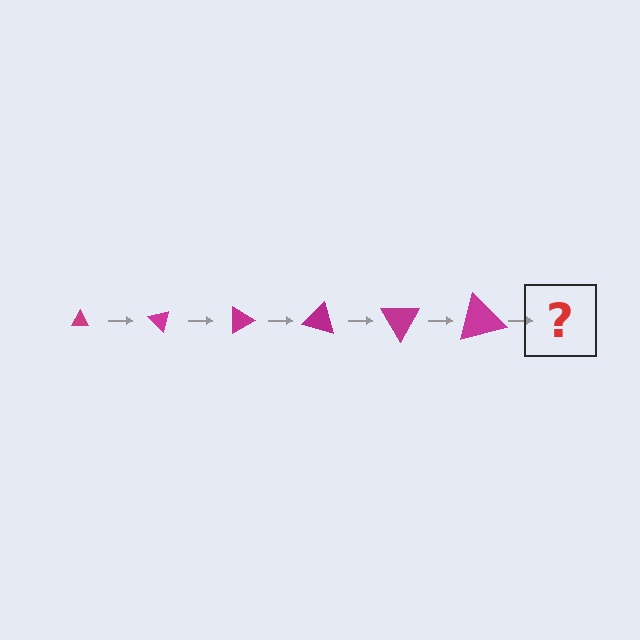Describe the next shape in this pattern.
It should be a triangle, larger than the previous one and rotated 270 degrees from the start.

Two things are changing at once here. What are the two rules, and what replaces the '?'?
The two rules are that the triangle grows larger each step and it rotates 45 degrees each step. The '?' should be a triangle, larger than the previous one and rotated 270 degrees from the start.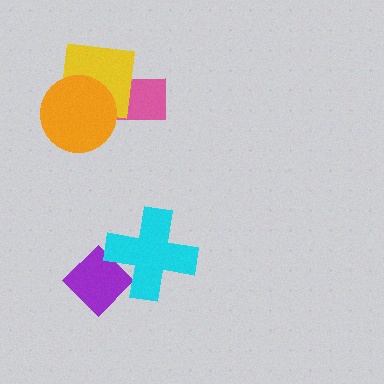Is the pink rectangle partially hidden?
Yes, it is partially covered by another shape.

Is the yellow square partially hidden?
Yes, it is partially covered by another shape.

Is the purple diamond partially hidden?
Yes, it is partially covered by another shape.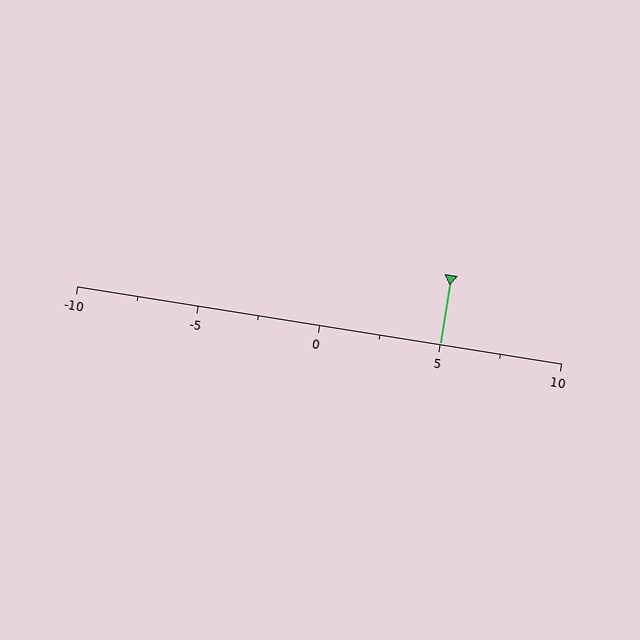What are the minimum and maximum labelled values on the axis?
The axis runs from -10 to 10.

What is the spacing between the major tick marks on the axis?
The major ticks are spaced 5 apart.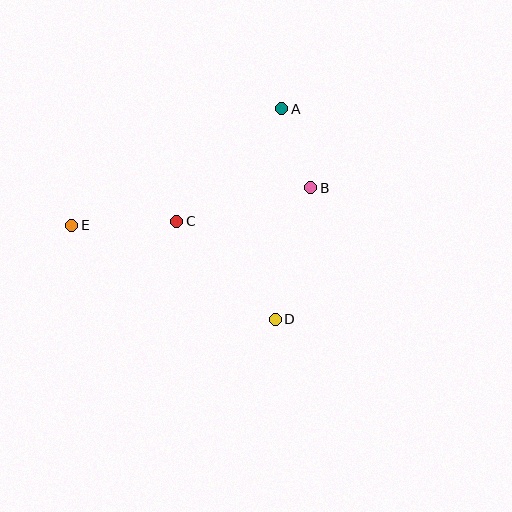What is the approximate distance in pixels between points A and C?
The distance between A and C is approximately 154 pixels.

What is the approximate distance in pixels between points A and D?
The distance between A and D is approximately 210 pixels.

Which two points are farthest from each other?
Points B and E are farthest from each other.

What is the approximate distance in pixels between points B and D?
The distance between B and D is approximately 136 pixels.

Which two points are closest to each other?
Points A and B are closest to each other.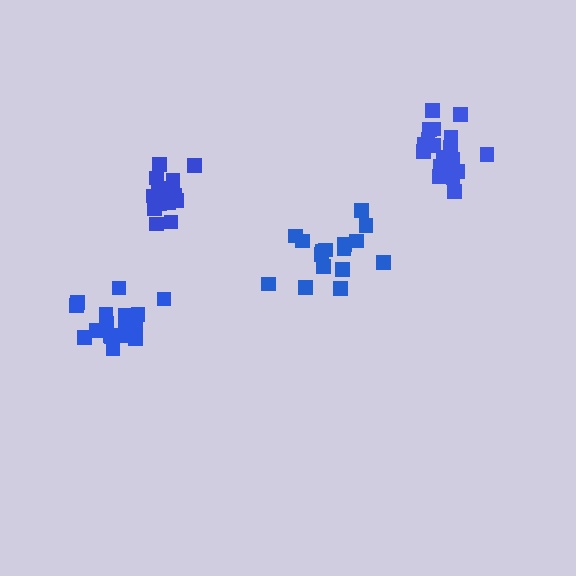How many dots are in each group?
Group 1: 18 dots, Group 2: 18 dots, Group 3: 21 dots, Group 4: 16 dots (73 total).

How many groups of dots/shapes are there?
There are 4 groups.